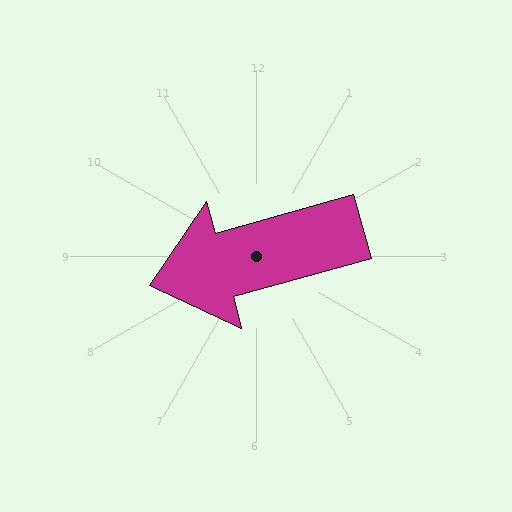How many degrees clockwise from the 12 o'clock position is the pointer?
Approximately 254 degrees.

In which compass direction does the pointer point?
West.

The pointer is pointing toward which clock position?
Roughly 8 o'clock.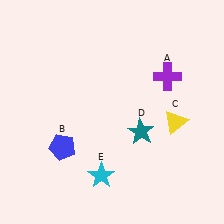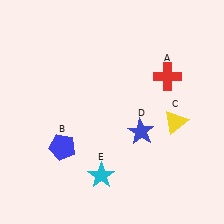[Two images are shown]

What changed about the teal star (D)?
In Image 1, D is teal. In Image 2, it changed to blue.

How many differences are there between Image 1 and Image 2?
There are 2 differences between the two images.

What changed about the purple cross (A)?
In Image 1, A is purple. In Image 2, it changed to red.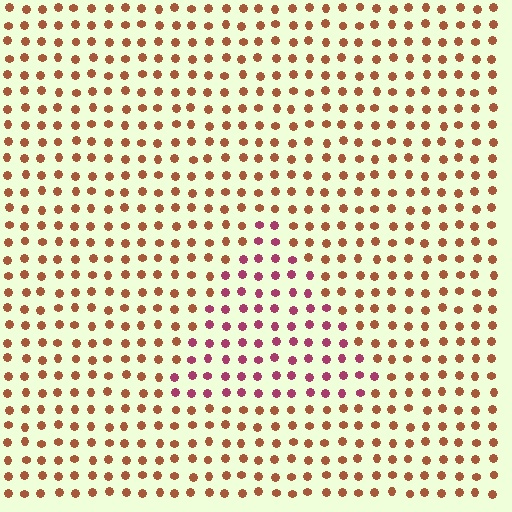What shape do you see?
I see a triangle.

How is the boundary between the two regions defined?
The boundary is defined purely by a slight shift in hue (about 44 degrees). Spacing, size, and orientation are identical on both sides.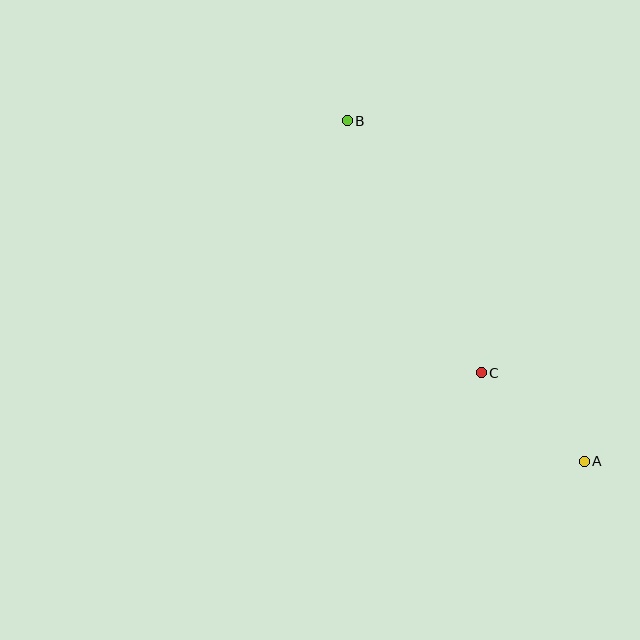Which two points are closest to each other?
Points A and C are closest to each other.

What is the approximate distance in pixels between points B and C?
The distance between B and C is approximately 286 pixels.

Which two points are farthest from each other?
Points A and B are farthest from each other.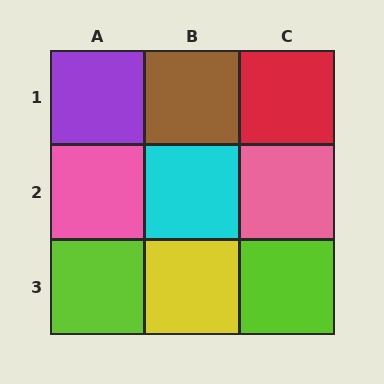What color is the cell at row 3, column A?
Lime.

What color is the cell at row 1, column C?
Red.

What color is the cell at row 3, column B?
Yellow.